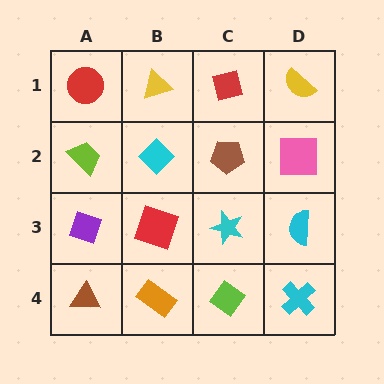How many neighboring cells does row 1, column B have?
3.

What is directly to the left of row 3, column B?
A purple diamond.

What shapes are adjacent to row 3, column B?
A cyan diamond (row 2, column B), an orange rectangle (row 4, column B), a purple diamond (row 3, column A), a cyan star (row 3, column C).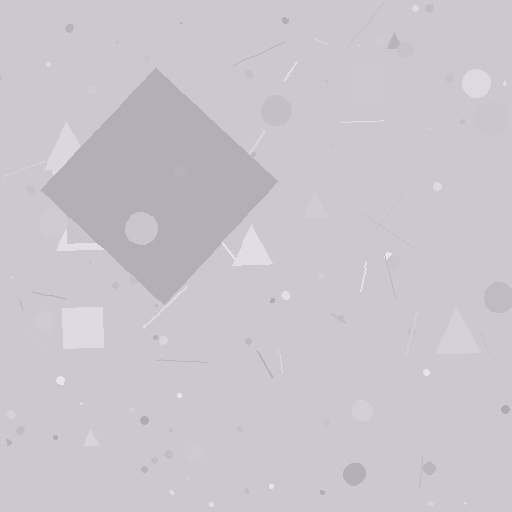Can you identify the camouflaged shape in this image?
The camouflaged shape is a diamond.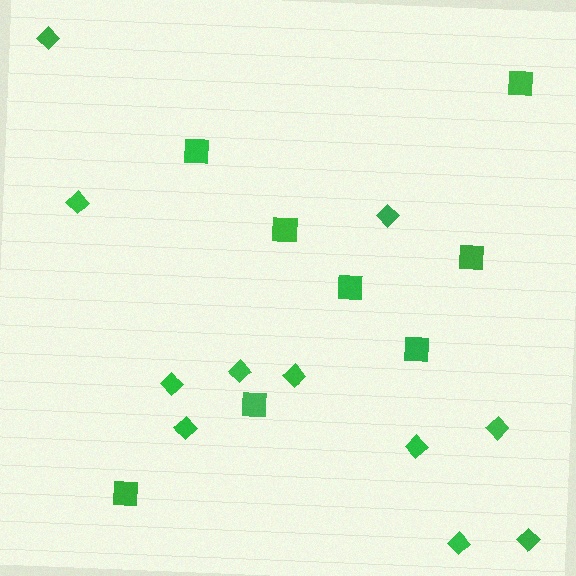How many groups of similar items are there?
There are 2 groups: one group of diamonds (11) and one group of squares (8).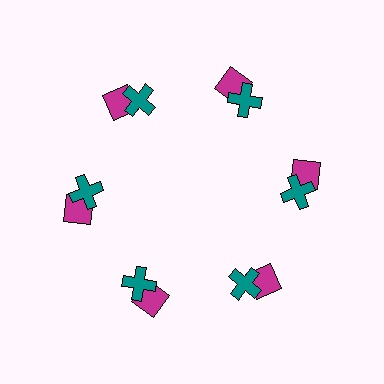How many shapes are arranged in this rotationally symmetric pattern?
There are 12 shapes, arranged in 6 groups of 2.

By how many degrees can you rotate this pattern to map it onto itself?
The pattern maps onto itself every 60 degrees of rotation.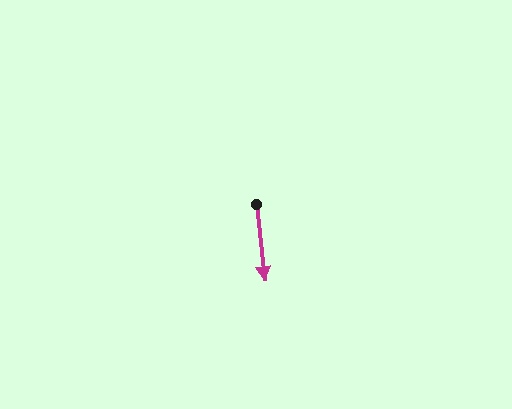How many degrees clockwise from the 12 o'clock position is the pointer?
Approximately 174 degrees.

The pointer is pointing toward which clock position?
Roughly 6 o'clock.